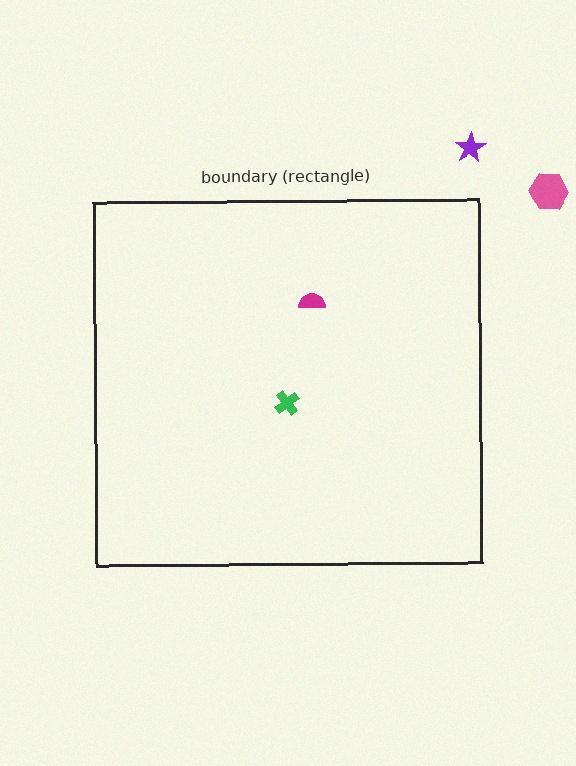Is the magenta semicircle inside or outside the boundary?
Inside.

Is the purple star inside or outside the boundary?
Outside.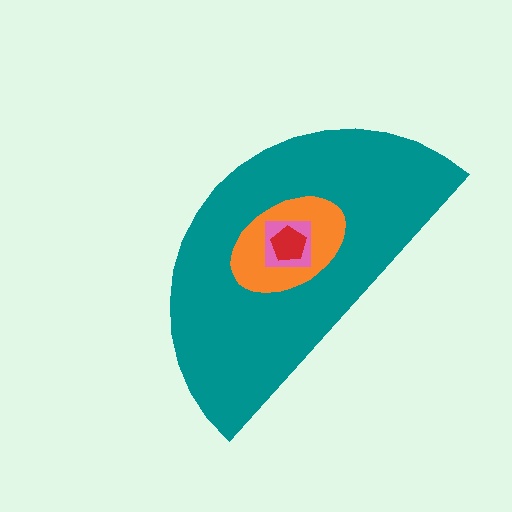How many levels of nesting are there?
4.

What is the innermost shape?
The red pentagon.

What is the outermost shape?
The teal semicircle.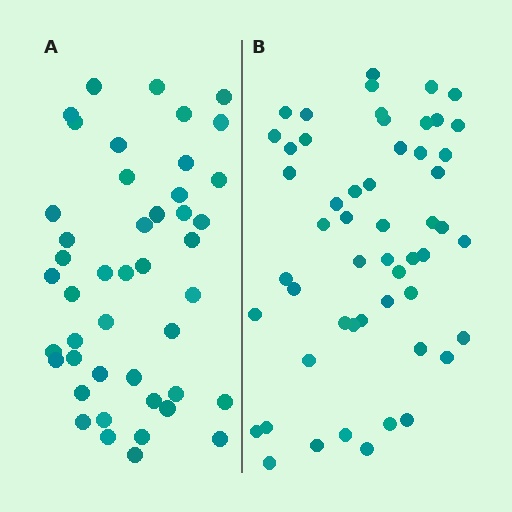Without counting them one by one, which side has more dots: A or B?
Region B (the right region) has more dots.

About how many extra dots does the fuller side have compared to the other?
Region B has roughly 8 or so more dots than region A.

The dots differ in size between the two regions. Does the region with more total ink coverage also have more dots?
No. Region A has more total ink coverage because its dots are larger, but region B actually contains more individual dots. Total area can be misleading — the number of items is what matters here.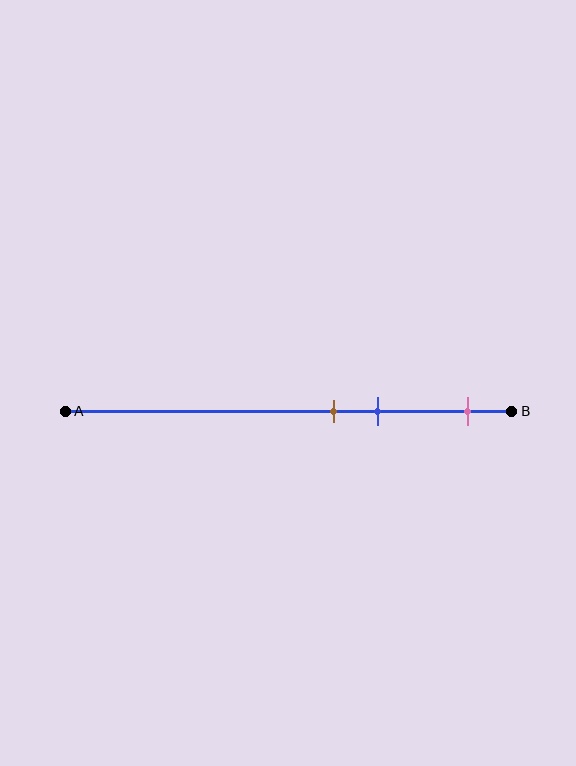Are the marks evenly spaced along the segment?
No, the marks are not evenly spaced.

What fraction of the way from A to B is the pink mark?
The pink mark is approximately 90% (0.9) of the way from A to B.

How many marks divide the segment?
There are 3 marks dividing the segment.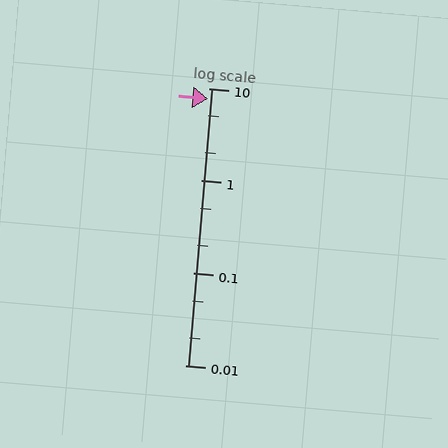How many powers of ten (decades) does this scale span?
The scale spans 3 decades, from 0.01 to 10.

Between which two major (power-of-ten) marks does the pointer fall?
The pointer is between 1 and 10.